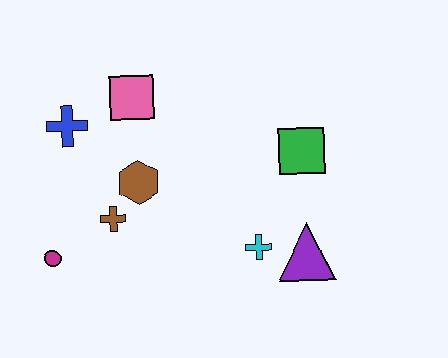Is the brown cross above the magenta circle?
Yes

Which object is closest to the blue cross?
The pink square is closest to the blue cross.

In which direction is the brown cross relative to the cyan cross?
The brown cross is to the left of the cyan cross.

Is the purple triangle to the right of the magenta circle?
Yes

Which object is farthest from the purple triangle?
The blue cross is farthest from the purple triangle.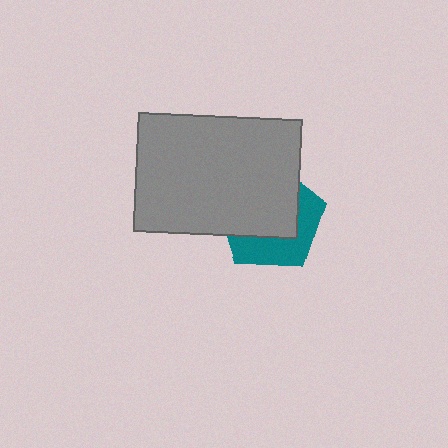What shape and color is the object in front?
The object in front is a gray rectangle.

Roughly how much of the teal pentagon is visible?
A small part of it is visible (roughly 41%).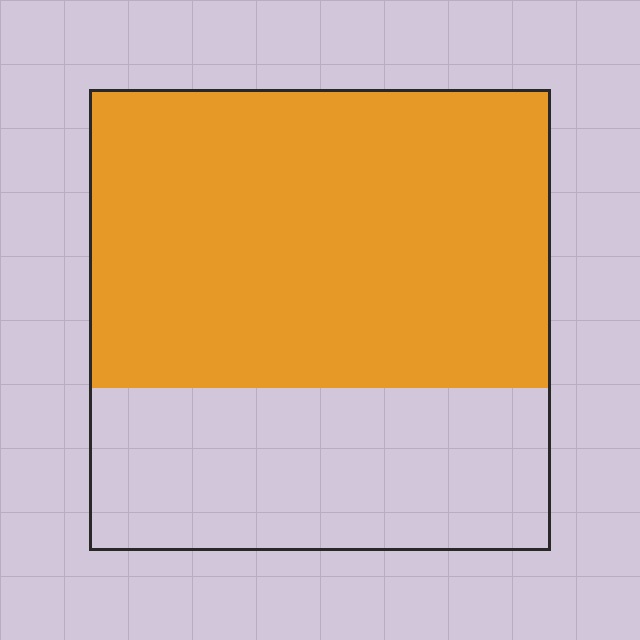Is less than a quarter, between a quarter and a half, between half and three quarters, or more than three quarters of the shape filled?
Between half and three quarters.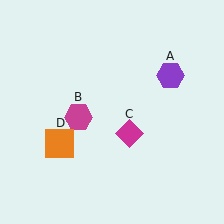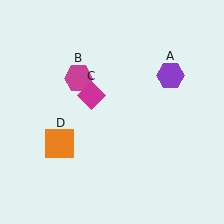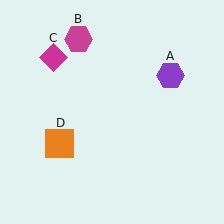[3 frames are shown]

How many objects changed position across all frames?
2 objects changed position: magenta hexagon (object B), magenta diamond (object C).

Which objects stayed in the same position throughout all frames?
Purple hexagon (object A) and orange square (object D) remained stationary.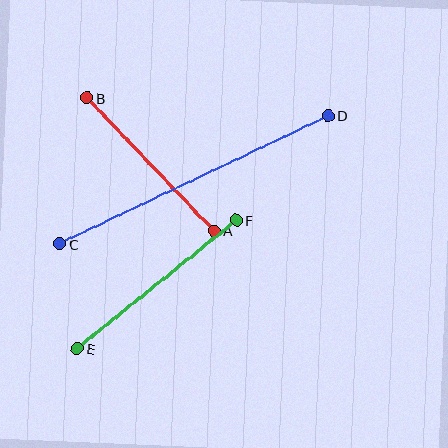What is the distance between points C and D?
The distance is approximately 297 pixels.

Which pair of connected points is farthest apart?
Points C and D are farthest apart.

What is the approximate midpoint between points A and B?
The midpoint is at approximately (151, 164) pixels.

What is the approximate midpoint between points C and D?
The midpoint is at approximately (194, 180) pixels.